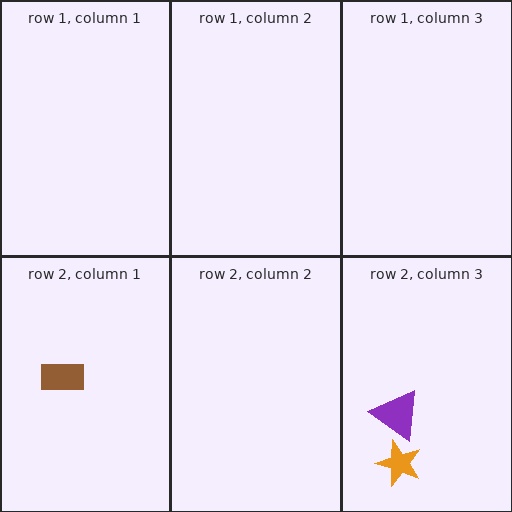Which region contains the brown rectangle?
The row 2, column 1 region.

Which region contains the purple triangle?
The row 2, column 3 region.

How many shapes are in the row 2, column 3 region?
2.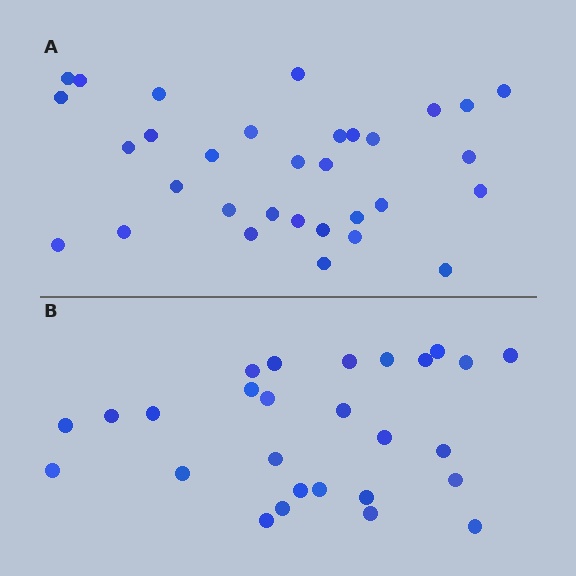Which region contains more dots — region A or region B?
Region A (the top region) has more dots.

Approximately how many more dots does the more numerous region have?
Region A has about 5 more dots than region B.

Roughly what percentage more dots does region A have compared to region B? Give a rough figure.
About 20% more.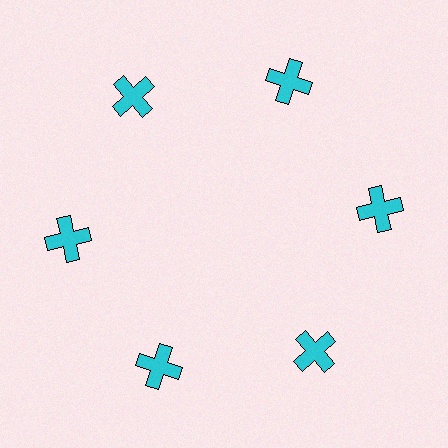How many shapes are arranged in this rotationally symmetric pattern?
There are 6 shapes, arranged in 6 groups of 1.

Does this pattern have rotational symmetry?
Yes, this pattern has 6-fold rotational symmetry. It looks the same after rotating 60 degrees around the center.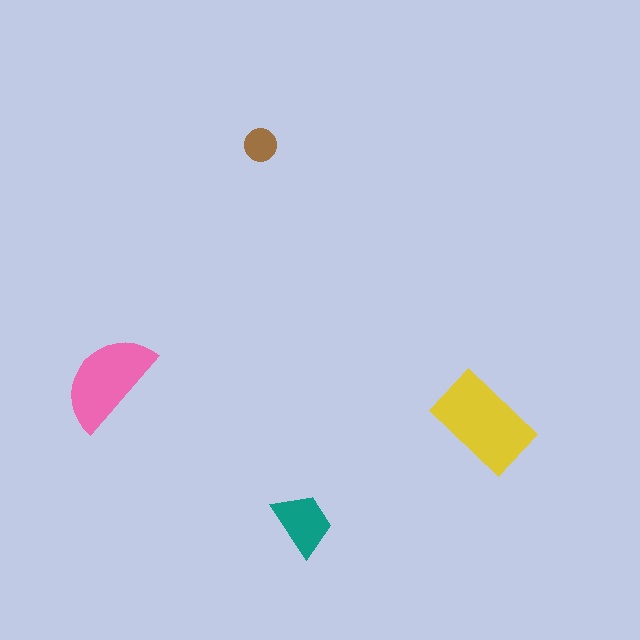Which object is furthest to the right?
The yellow rectangle is rightmost.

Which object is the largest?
The yellow rectangle.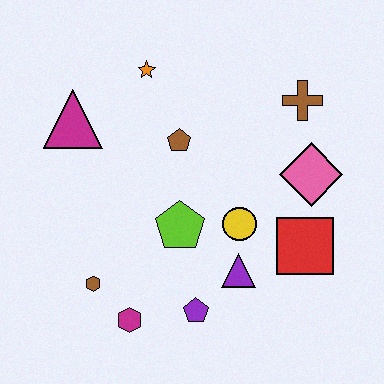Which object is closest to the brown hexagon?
The magenta hexagon is closest to the brown hexagon.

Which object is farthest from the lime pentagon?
The brown cross is farthest from the lime pentagon.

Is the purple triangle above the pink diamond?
No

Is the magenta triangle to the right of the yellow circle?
No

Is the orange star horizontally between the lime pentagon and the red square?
No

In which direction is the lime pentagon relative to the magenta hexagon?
The lime pentagon is above the magenta hexagon.